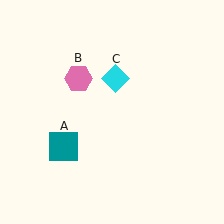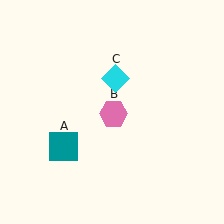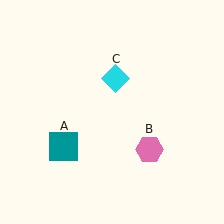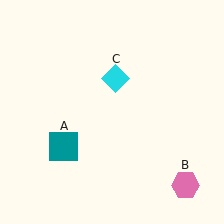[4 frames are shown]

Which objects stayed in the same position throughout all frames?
Teal square (object A) and cyan diamond (object C) remained stationary.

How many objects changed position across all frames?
1 object changed position: pink hexagon (object B).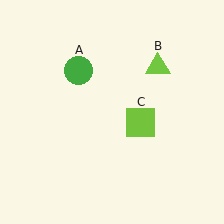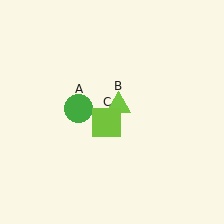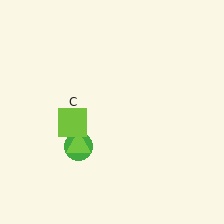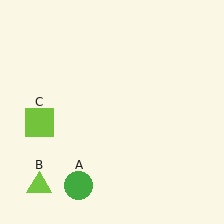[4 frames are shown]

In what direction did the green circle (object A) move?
The green circle (object A) moved down.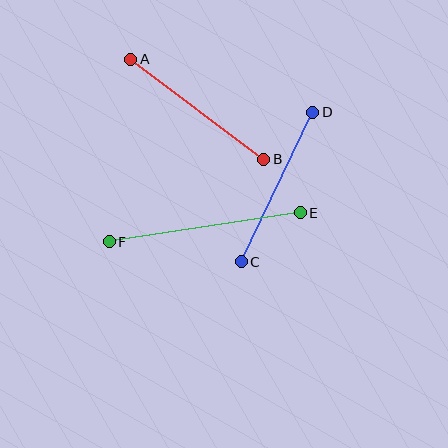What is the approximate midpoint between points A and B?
The midpoint is at approximately (197, 109) pixels.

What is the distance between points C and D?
The distance is approximately 166 pixels.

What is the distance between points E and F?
The distance is approximately 193 pixels.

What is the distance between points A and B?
The distance is approximately 166 pixels.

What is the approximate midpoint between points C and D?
The midpoint is at approximately (277, 187) pixels.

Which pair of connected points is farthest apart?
Points E and F are farthest apart.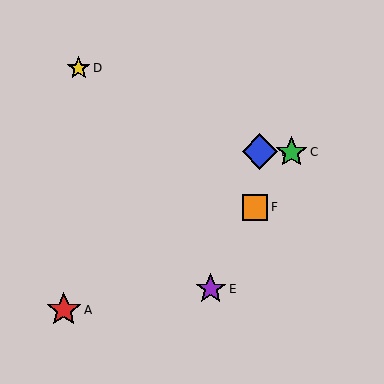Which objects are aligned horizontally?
Objects B, C are aligned horizontally.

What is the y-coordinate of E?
Object E is at y≈289.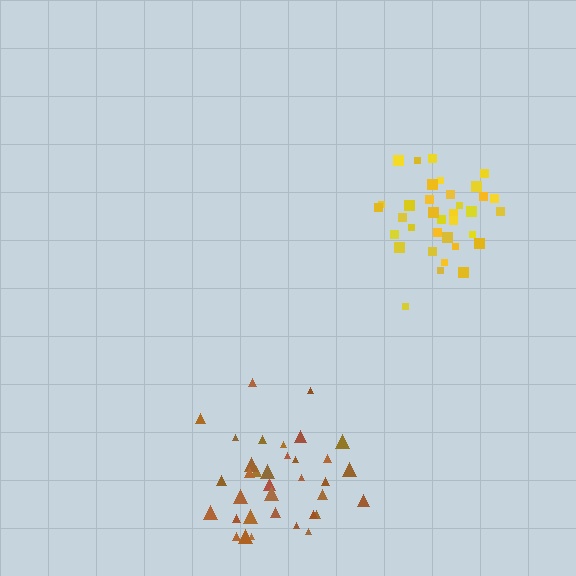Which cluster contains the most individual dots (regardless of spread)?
Brown (35).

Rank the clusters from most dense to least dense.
yellow, brown.